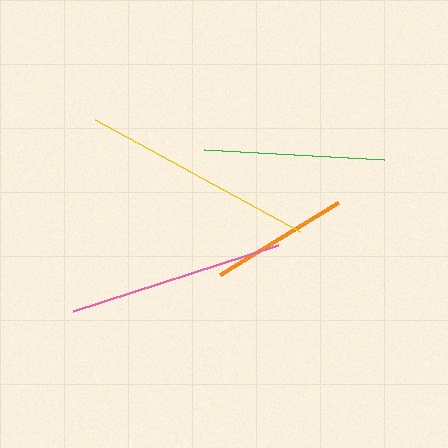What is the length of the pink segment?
The pink segment is approximately 216 pixels long.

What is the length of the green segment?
The green segment is approximately 180 pixels long.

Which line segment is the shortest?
The orange line is the shortest at approximately 139 pixels.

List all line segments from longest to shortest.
From longest to shortest: yellow, pink, green, orange.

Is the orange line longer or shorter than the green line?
The green line is longer than the orange line.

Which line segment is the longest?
The yellow line is the longest at approximately 234 pixels.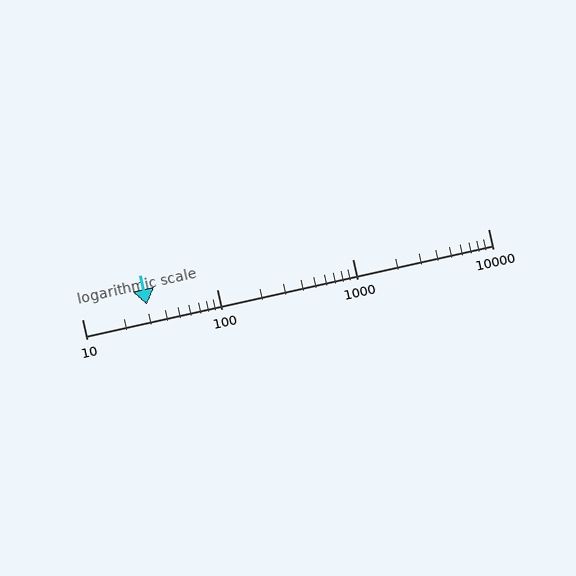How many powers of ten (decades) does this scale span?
The scale spans 3 decades, from 10 to 10000.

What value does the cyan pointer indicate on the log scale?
The pointer indicates approximately 30.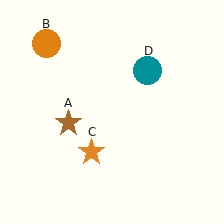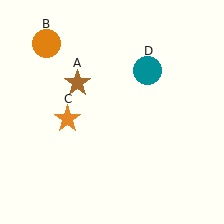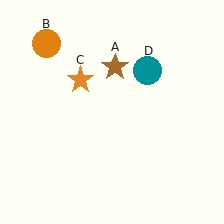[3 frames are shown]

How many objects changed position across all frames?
2 objects changed position: brown star (object A), orange star (object C).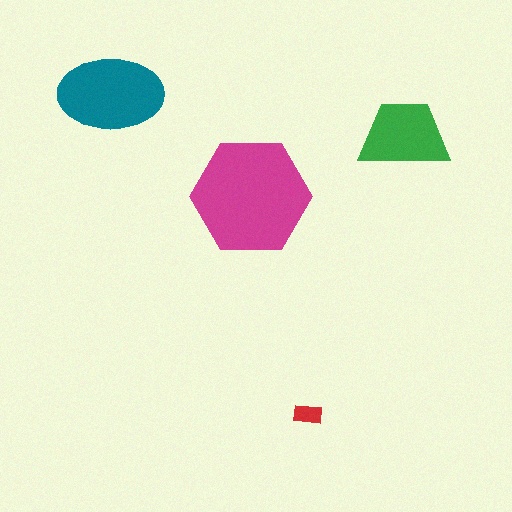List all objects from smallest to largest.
The red rectangle, the green trapezoid, the teal ellipse, the magenta hexagon.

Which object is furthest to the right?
The green trapezoid is rightmost.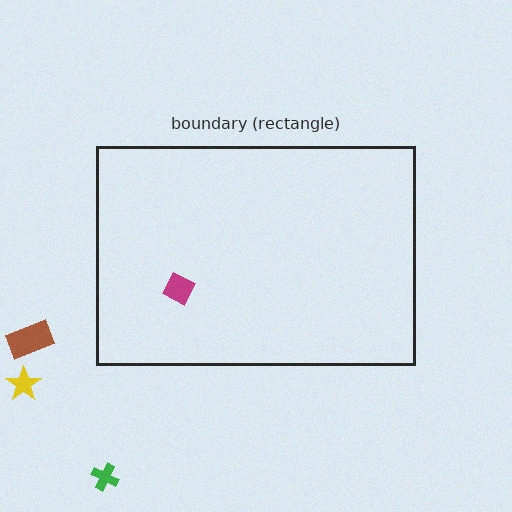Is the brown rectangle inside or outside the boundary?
Outside.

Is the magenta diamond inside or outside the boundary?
Inside.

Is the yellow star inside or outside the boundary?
Outside.